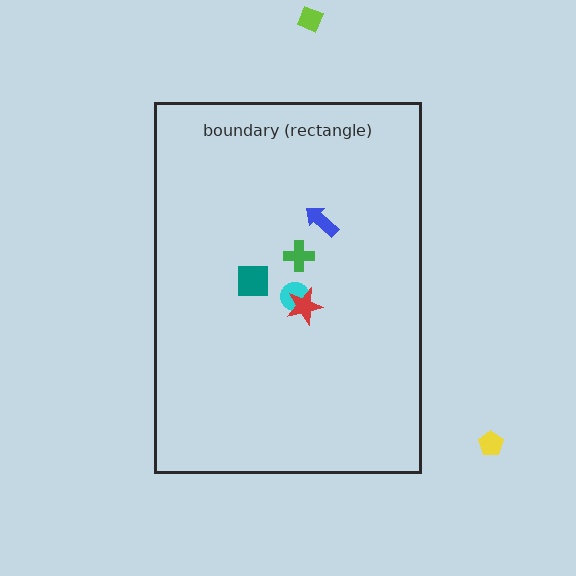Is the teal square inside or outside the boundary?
Inside.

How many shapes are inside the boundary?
5 inside, 2 outside.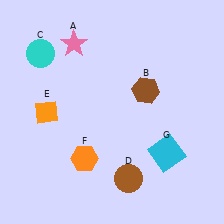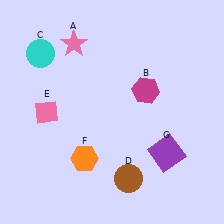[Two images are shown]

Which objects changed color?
B changed from brown to magenta. E changed from orange to pink. G changed from cyan to purple.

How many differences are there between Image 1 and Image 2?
There are 3 differences between the two images.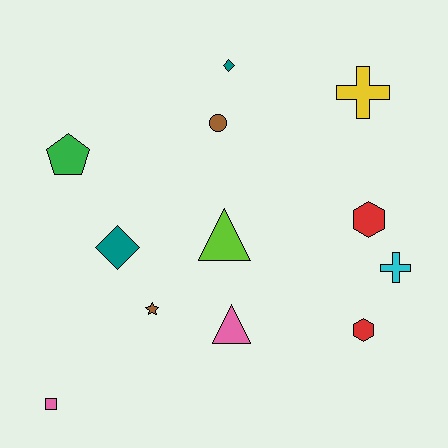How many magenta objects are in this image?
There are no magenta objects.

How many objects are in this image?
There are 12 objects.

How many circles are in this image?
There is 1 circle.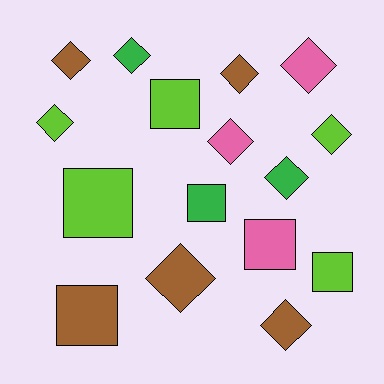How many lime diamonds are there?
There are 2 lime diamonds.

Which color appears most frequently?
Lime, with 5 objects.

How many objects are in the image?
There are 16 objects.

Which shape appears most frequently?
Diamond, with 10 objects.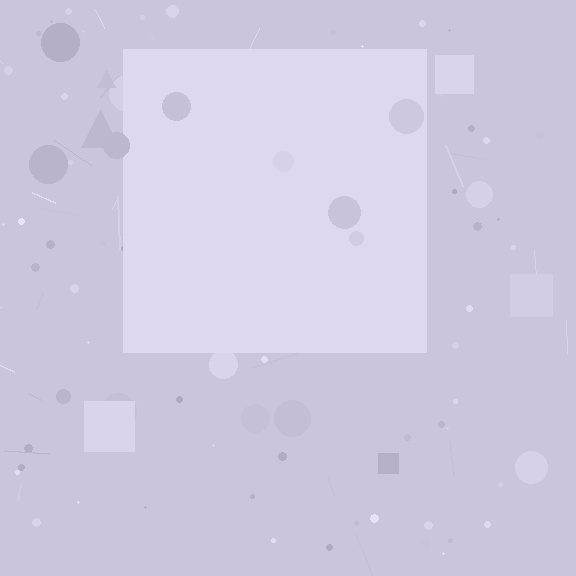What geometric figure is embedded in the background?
A square is embedded in the background.